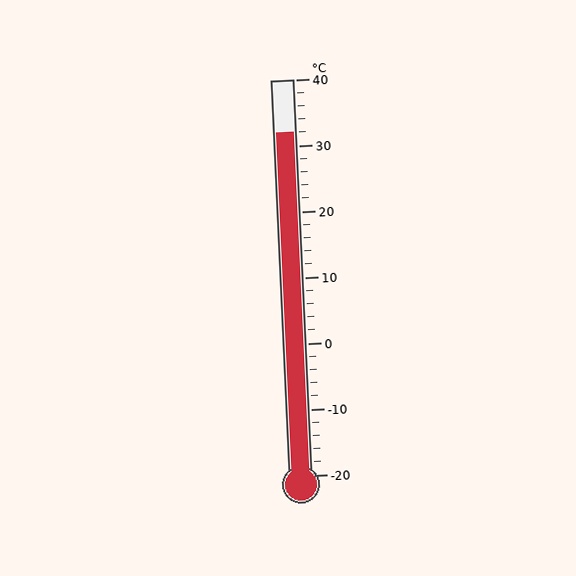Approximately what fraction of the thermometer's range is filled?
The thermometer is filled to approximately 85% of its range.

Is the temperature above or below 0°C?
The temperature is above 0°C.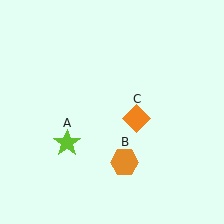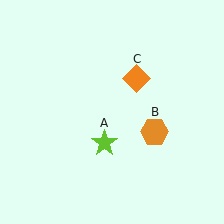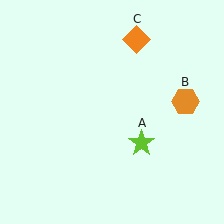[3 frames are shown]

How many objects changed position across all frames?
3 objects changed position: lime star (object A), orange hexagon (object B), orange diamond (object C).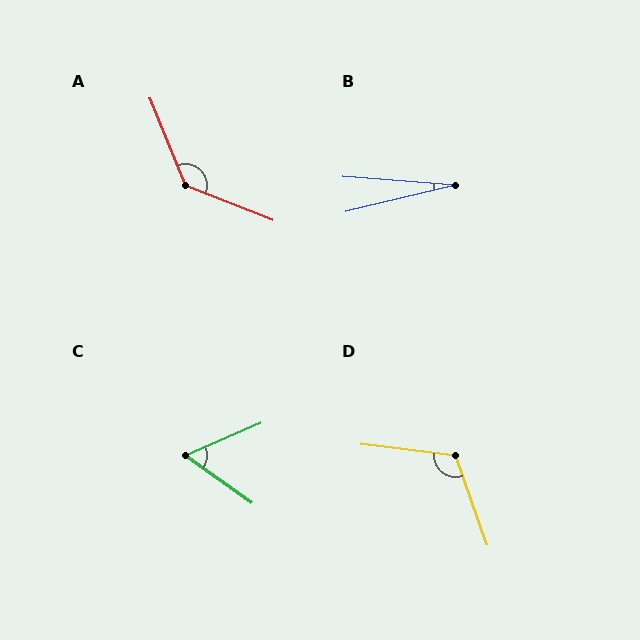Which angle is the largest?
A, at approximately 134 degrees.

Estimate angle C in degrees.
Approximately 59 degrees.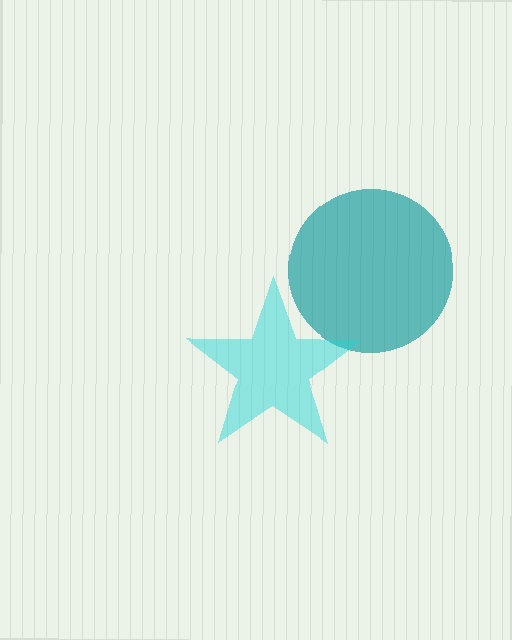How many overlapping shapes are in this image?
There are 2 overlapping shapes in the image.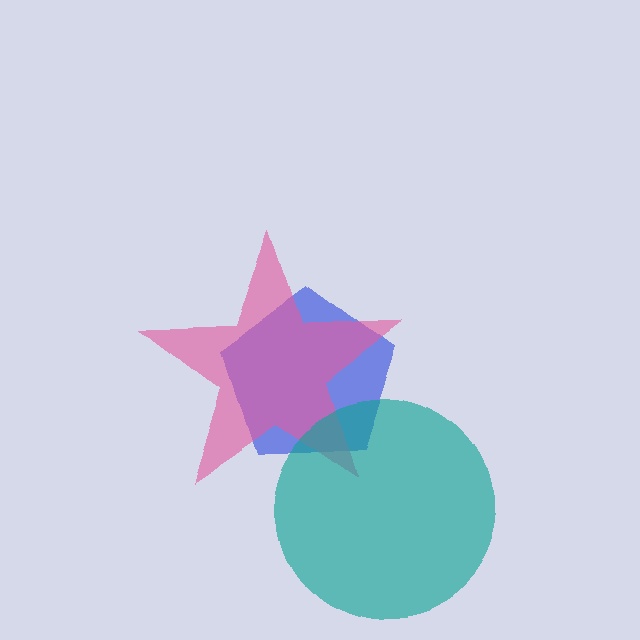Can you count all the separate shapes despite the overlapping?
Yes, there are 3 separate shapes.